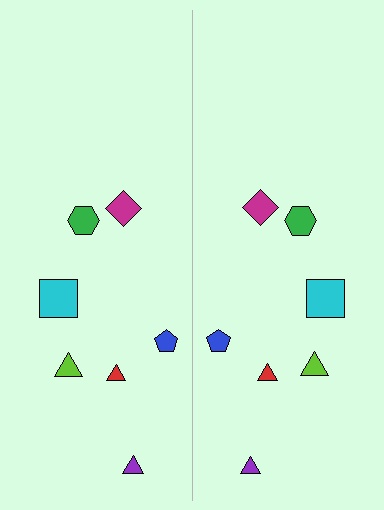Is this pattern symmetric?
Yes, this pattern has bilateral (reflection) symmetry.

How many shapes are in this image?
There are 14 shapes in this image.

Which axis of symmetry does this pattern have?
The pattern has a vertical axis of symmetry running through the center of the image.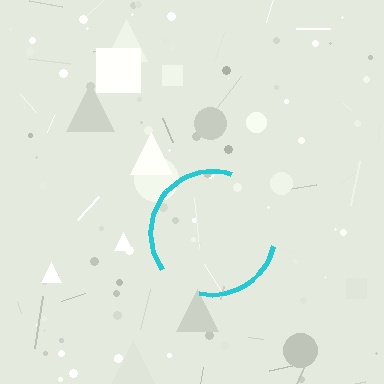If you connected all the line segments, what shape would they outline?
They would outline a circle.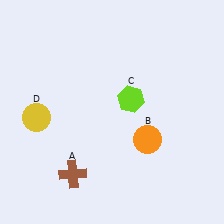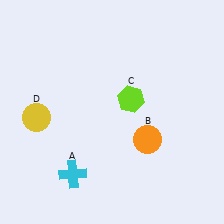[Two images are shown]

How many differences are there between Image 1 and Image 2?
There is 1 difference between the two images.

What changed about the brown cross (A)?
In Image 1, A is brown. In Image 2, it changed to cyan.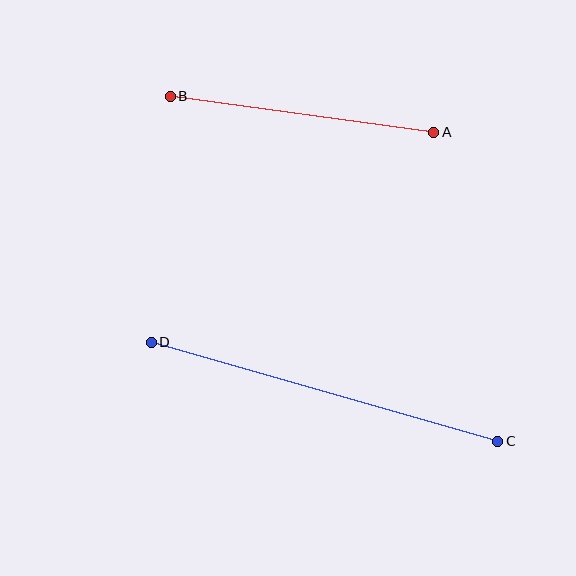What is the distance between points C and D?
The distance is approximately 360 pixels.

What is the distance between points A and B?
The distance is approximately 266 pixels.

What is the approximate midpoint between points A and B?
The midpoint is at approximately (302, 114) pixels.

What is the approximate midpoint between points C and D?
The midpoint is at approximately (325, 392) pixels.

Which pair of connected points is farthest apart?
Points C and D are farthest apart.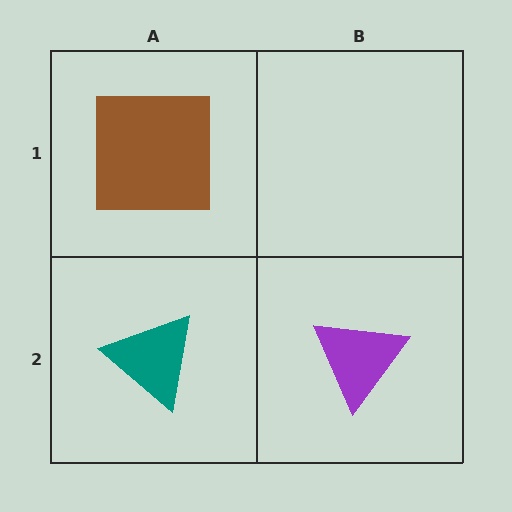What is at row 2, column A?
A teal triangle.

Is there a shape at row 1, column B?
No, that cell is empty.